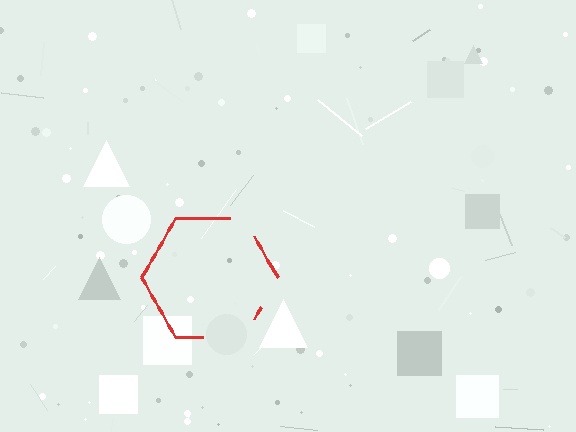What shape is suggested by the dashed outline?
The dashed outline suggests a hexagon.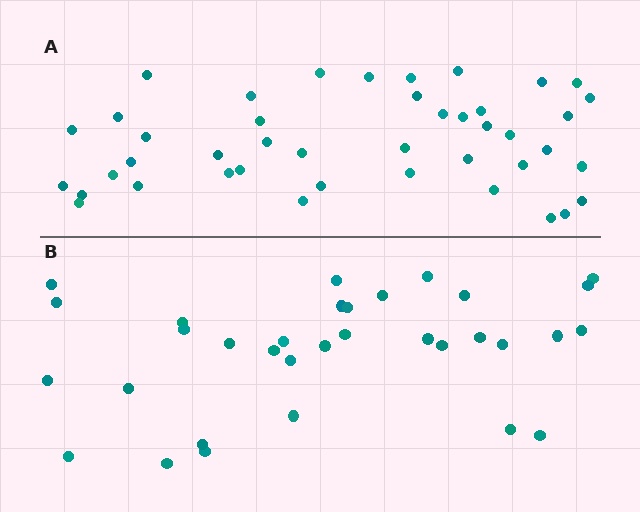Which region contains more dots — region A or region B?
Region A (the top region) has more dots.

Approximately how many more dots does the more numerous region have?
Region A has roughly 10 or so more dots than region B.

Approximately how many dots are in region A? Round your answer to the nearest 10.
About 40 dots. (The exact count is 43, which rounds to 40.)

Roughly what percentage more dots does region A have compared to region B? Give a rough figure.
About 30% more.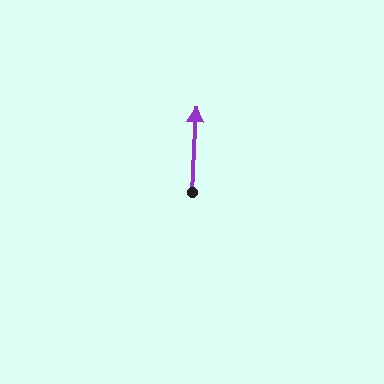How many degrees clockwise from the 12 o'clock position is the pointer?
Approximately 3 degrees.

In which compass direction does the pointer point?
North.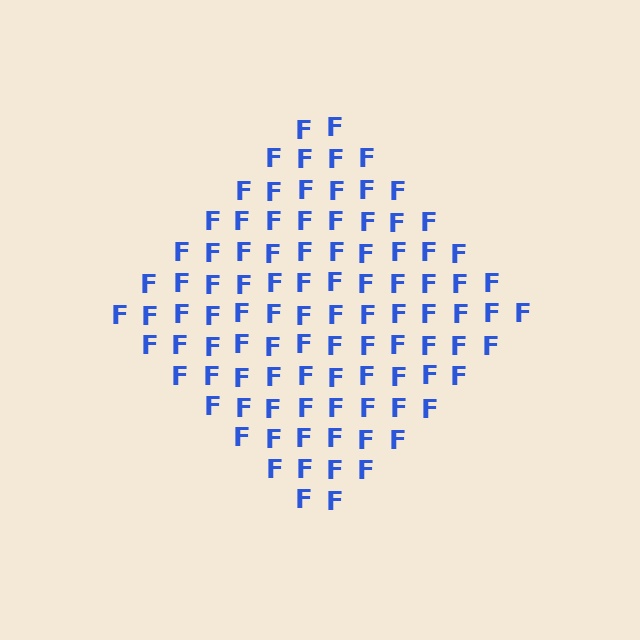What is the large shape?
The large shape is a diamond.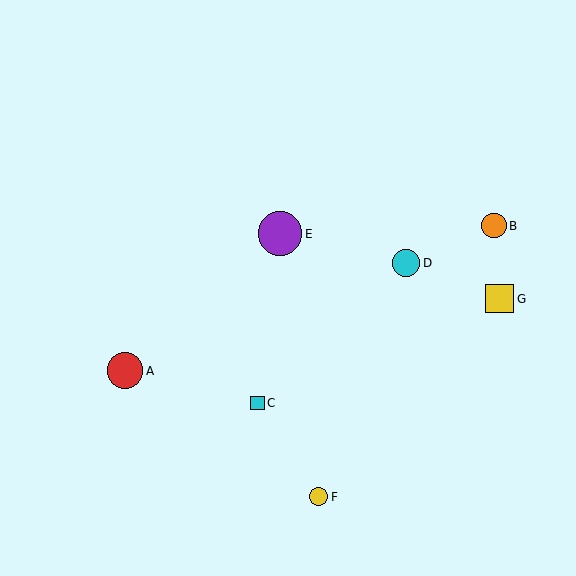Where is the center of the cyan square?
The center of the cyan square is at (257, 403).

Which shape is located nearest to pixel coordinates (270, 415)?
The cyan square (labeled C) at (257, 403) is nearest to that location.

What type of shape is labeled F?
Shape F is a yellow circle.